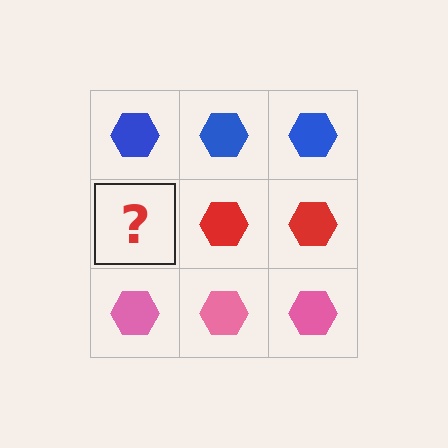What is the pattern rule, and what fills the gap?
The rule is that each row has a consistent color. The gap should be filled with a red hexagon.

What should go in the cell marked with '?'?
The missing cell should contain a red hexagon.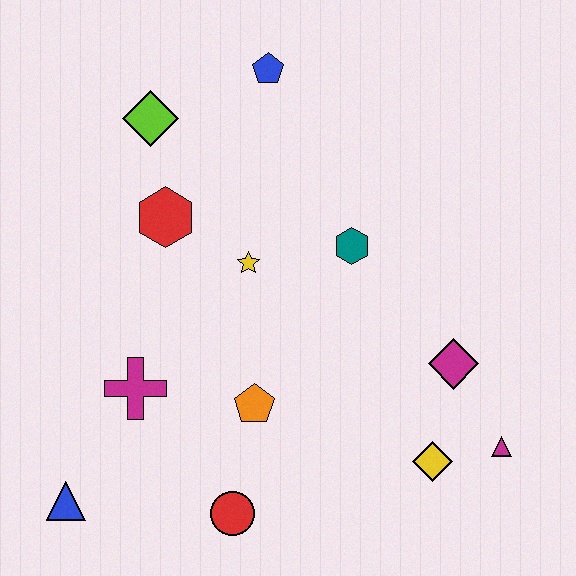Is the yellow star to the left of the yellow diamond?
Yes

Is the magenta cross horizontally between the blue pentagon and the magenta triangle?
No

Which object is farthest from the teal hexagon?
The blue triangle is farthest from the teal hexagon.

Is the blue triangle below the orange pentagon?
Yes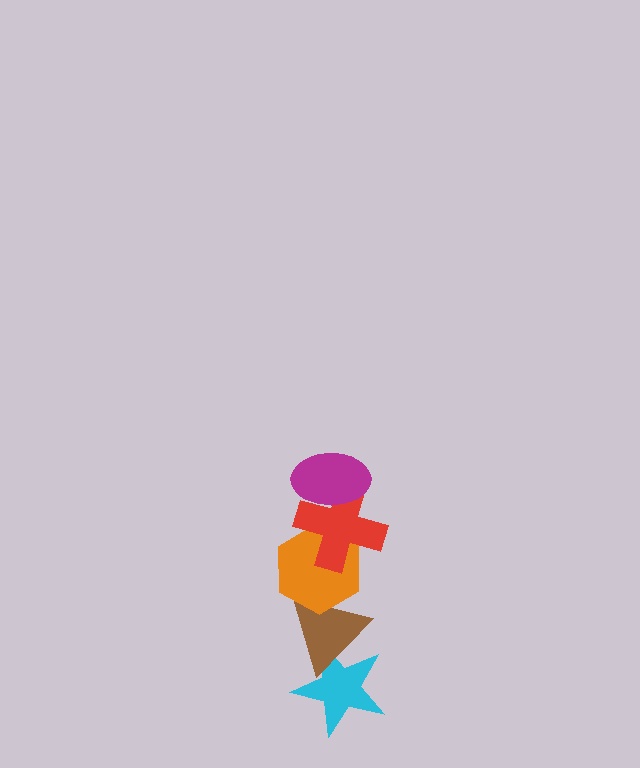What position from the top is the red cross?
The red cross is 2nd from the top.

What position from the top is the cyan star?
The cyan star is 5th from the top.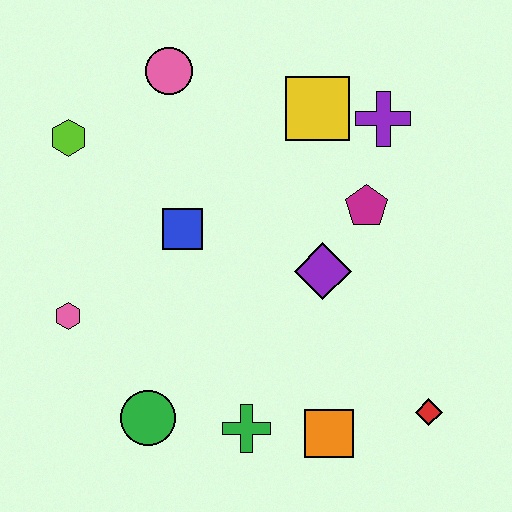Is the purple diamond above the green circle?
Yes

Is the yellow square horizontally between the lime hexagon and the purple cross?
Yes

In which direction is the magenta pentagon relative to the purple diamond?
The magenta pentagon is above the purple diamond.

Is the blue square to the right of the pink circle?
Yes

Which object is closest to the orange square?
The green cross is closest to the orange square.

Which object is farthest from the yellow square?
The green circle is farthest from the yellow square.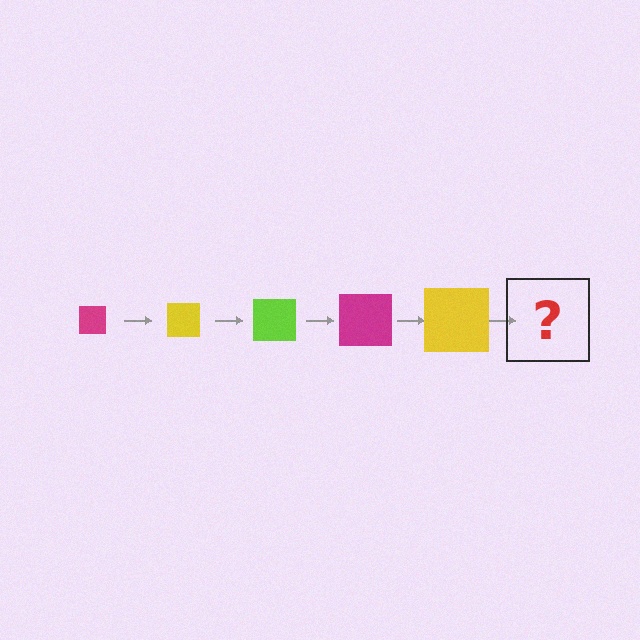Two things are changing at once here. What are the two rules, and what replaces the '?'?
The two rules are that the square grows larger each step and the color cycles through magenta, yellow, and lime. The '?' should be a lime square, larger than the previous one.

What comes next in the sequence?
The next element should be a lime square, larger than the previous one.